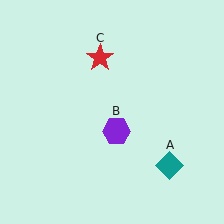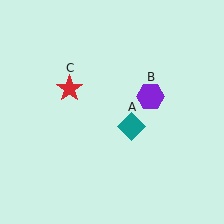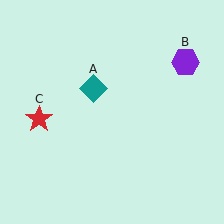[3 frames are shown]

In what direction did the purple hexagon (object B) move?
The purple hexagon (object B) moved up and to the right.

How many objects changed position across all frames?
3 objects changed position: teal diamond (object A), purple hexagon (object B), red star (object C).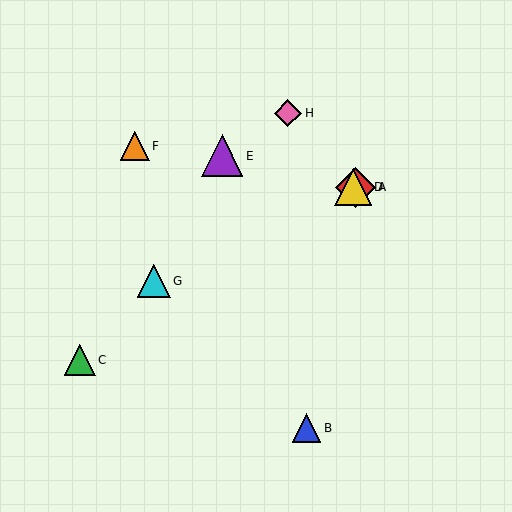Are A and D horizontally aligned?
Yes, both are at y≈187.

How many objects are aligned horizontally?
2 objects (A, D) are aligned horizontally.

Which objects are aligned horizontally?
Objects A, D are aligned horizontally.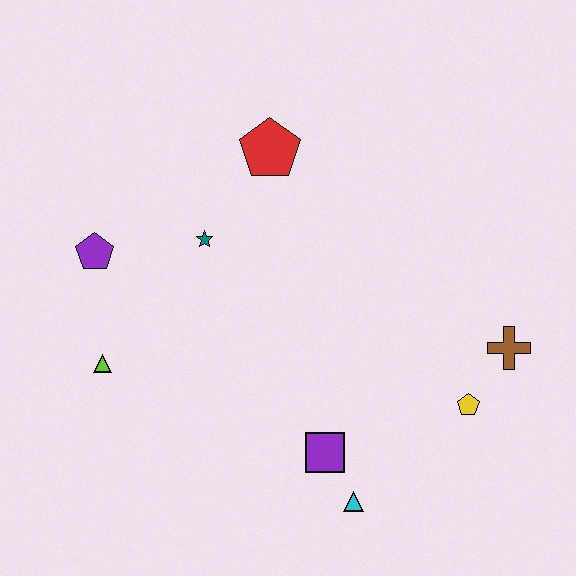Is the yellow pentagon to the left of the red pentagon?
No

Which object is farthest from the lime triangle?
The brown cross is farthest from the lime triangle.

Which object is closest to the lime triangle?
The purple pentagon is closest to the lime triangle.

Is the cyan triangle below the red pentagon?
Yes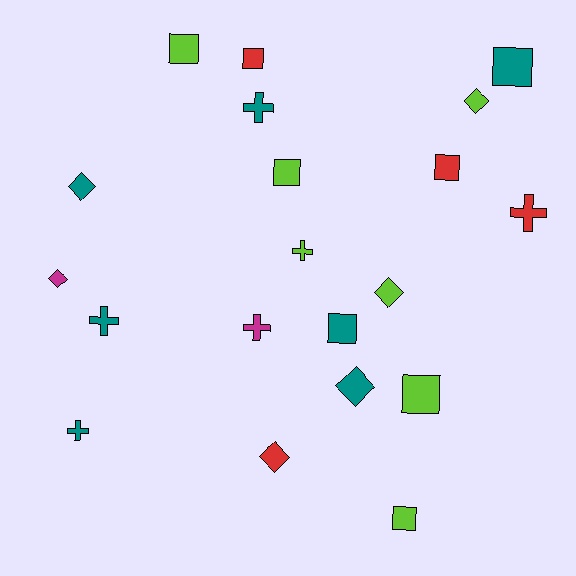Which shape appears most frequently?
Square, with 8 objects.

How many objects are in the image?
There are 20 objects.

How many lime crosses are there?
There is 1 lime cross.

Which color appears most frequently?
Lime, with 7 objects.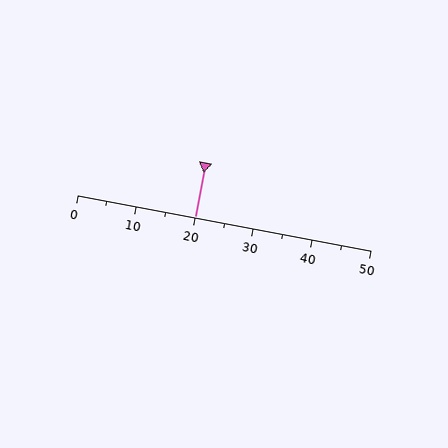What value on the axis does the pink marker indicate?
The marker indicates approximately 20.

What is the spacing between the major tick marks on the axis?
The major ticks are spaced 10 apart.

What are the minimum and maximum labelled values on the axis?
The axis runs from 0 to 50.